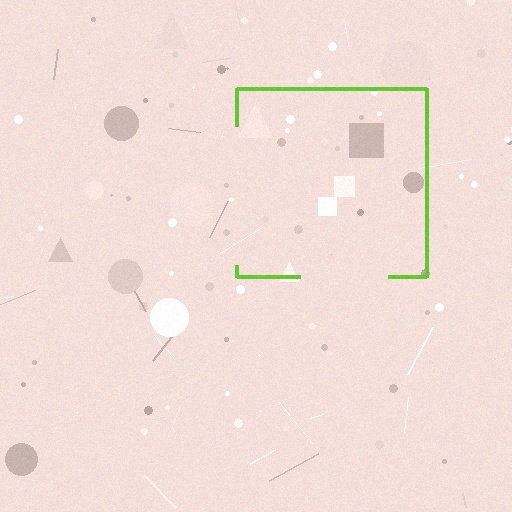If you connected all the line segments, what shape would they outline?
They would outline a square.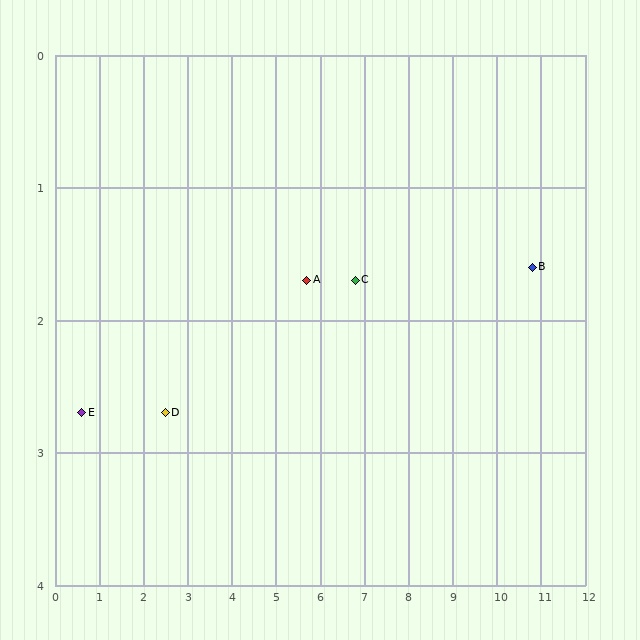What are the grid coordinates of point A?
Point A is at approximately (5.7, 1.7).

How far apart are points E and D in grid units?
Points E and D are about 1.9 grid units apart.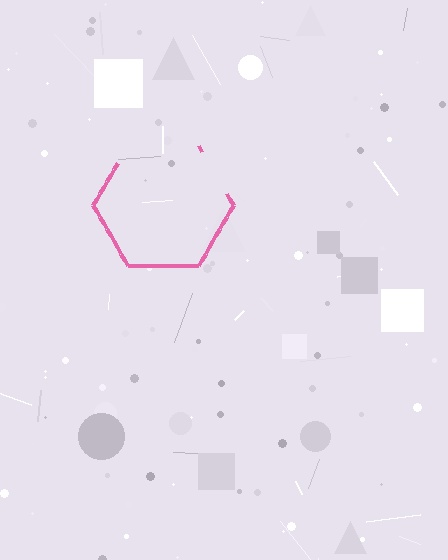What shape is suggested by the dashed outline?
The dashed outline suggests a hexagon.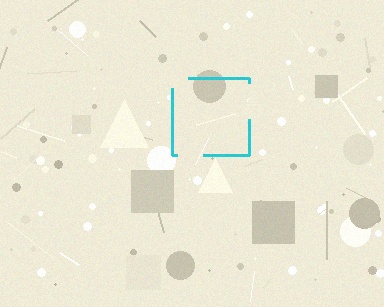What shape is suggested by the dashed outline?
The dashed outline suggests a square.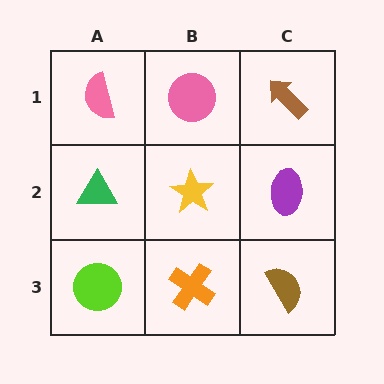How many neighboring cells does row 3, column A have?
2.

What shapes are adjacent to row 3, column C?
A purple ellipse (row 2, column C), an orange cross (row 3, column B).